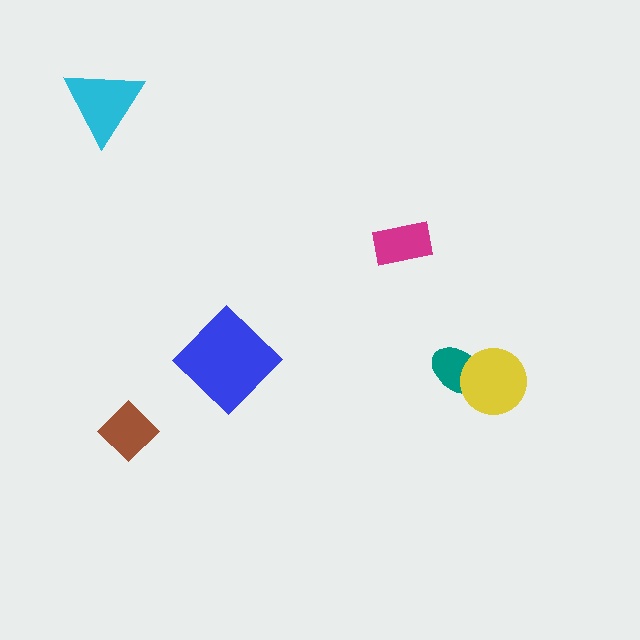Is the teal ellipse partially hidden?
Yes, it is partially covered by another shape.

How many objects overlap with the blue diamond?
0 objects overlap with the blue diamond.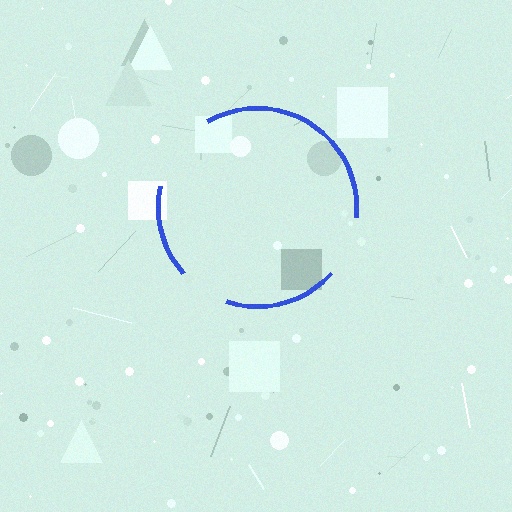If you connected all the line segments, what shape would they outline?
They would outline a circle.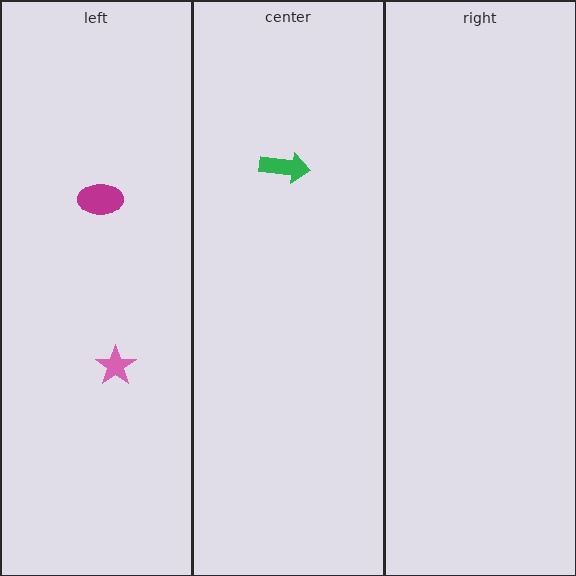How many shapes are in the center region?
1.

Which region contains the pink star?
The left region.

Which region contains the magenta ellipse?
The left region.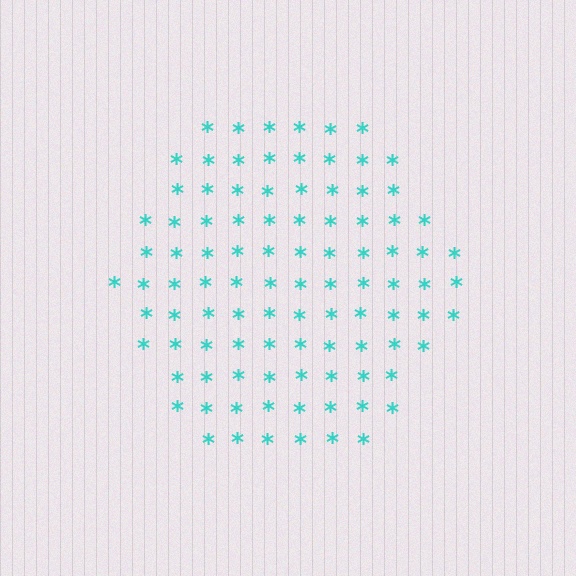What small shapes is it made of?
It is made of small asterisks.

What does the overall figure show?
The overall figure shows a hexagon.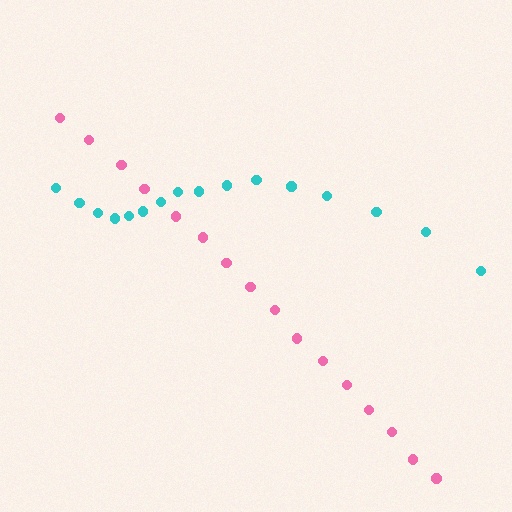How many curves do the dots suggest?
There are 2 distinct paths.